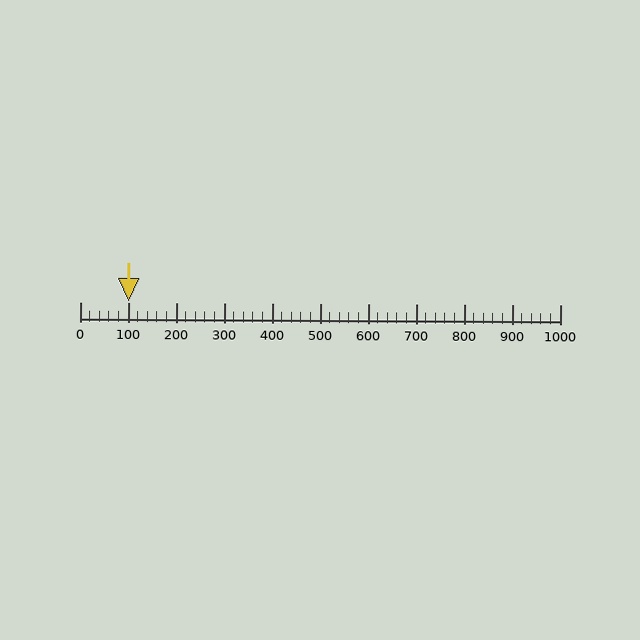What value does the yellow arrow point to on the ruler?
The yellow arrow points to approximately 100.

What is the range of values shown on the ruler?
The ruler shows values from 0 to 1000.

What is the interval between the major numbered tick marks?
The major tick marks are spaced 100 units apart.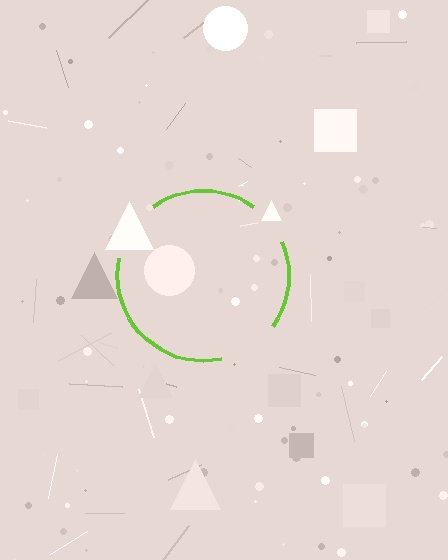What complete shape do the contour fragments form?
The contour fragments form a circle.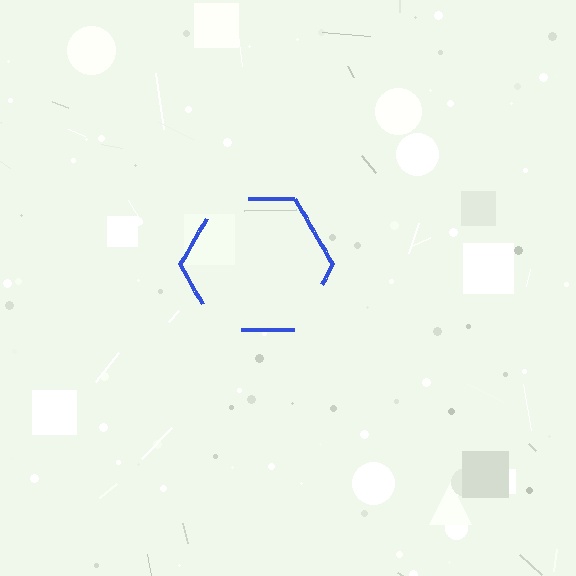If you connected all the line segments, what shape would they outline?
They would outline a hexagon.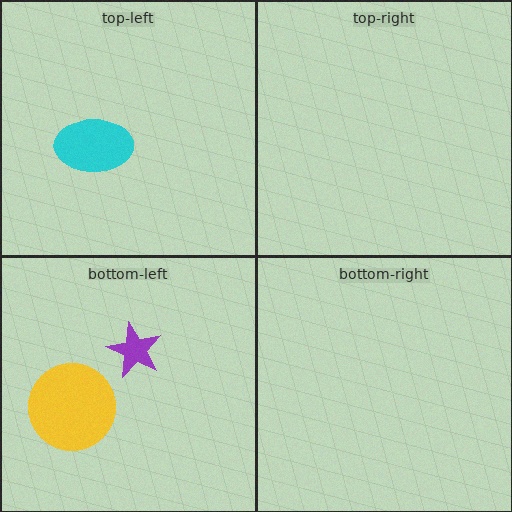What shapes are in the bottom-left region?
The yellow circle, the purple star.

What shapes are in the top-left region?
The cyan ellipse.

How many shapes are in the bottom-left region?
2.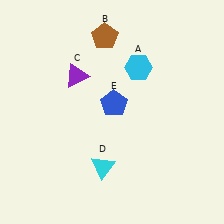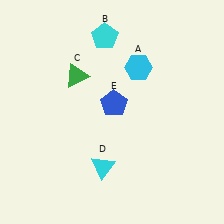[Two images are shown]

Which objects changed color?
B changed from brown to cyan. C changed from purple to green.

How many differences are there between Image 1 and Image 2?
There are 2 differences between the two images.